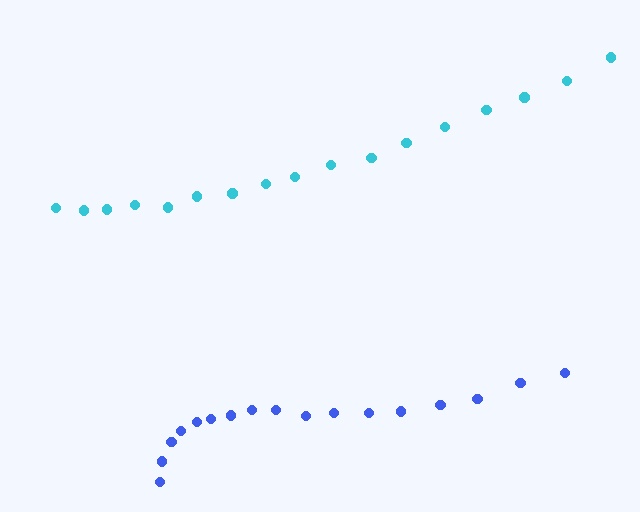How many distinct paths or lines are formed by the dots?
There are 2 distinct paths.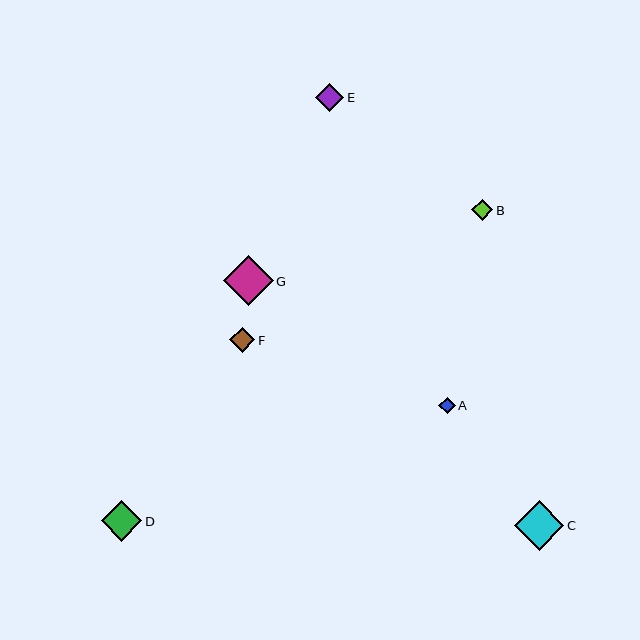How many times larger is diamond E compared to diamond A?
Diamond E is approximately 1.7 times the size of diamond A.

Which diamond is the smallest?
Diamond A is the smallest with a size of approximately 16 pixels.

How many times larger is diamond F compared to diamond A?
Diamond F is approximately 1.5 times the size of diamond A.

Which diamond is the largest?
Diamond G is the largest with a size of approximately 50 pixels.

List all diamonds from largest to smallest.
From largest to smallest: G, C, D, E, F, B, A.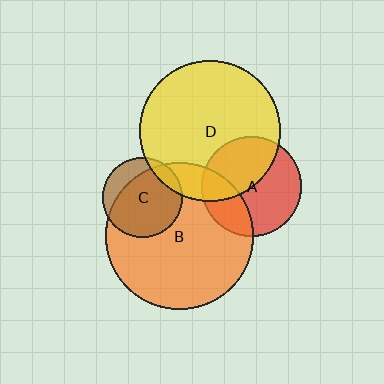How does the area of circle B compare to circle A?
Approximately 2.2 times.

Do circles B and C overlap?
Yes.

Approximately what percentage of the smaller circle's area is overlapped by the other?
Approximately 75%.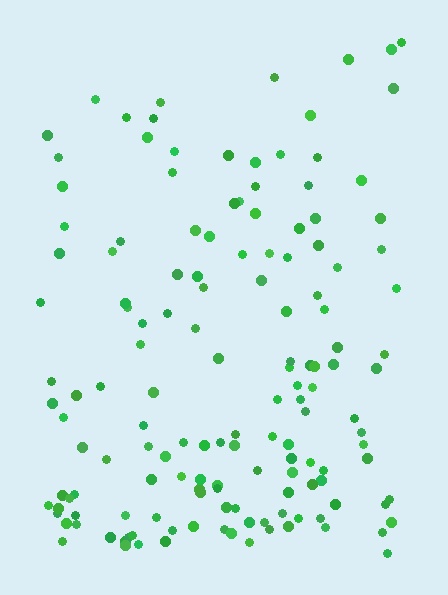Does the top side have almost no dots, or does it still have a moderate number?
Still a moderate number, just noticeably fewer than the bottom.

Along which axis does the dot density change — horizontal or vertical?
Vertical.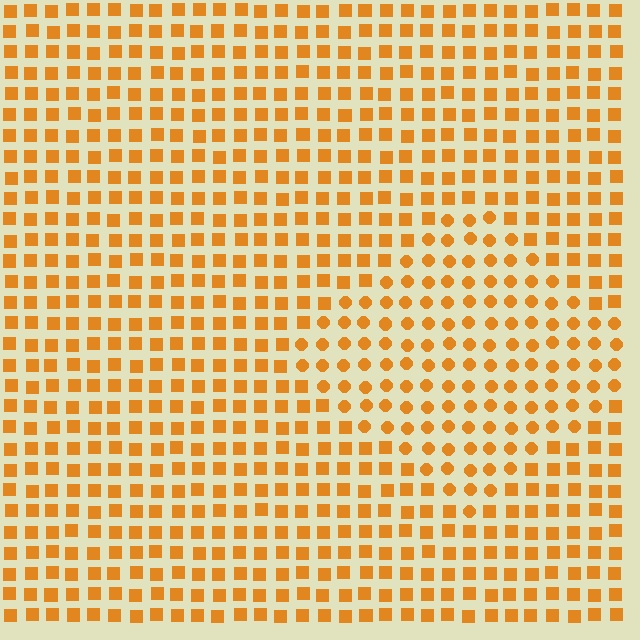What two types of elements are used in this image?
The image uses circles inside the diamond region and squares outside it.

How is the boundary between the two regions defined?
The boundary is defined by a change in element shape: circles inside vs. squares outside. All elements share the same color and spacing.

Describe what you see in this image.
The image is filled with small orange elements arranged in a uniform grid. A diamond-shaped region contains circles, while the surrounding area contains squares. The boundary is defined purely by the change in element shape.